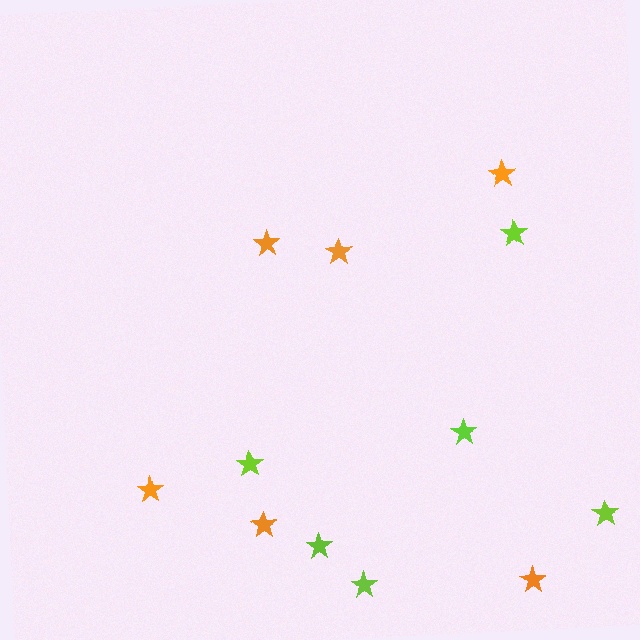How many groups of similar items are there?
There are 2 groups: one group of orange stars (6) and one group of lime stars (6).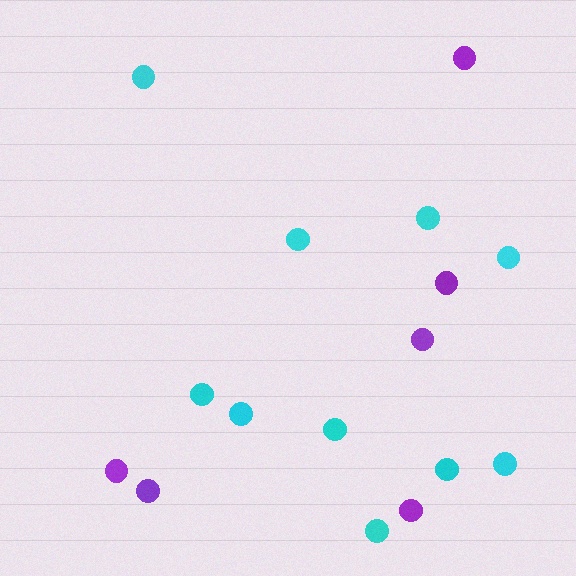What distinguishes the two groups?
There are 2 groups: one group of cyan circles (10) and one group of purple circles (6).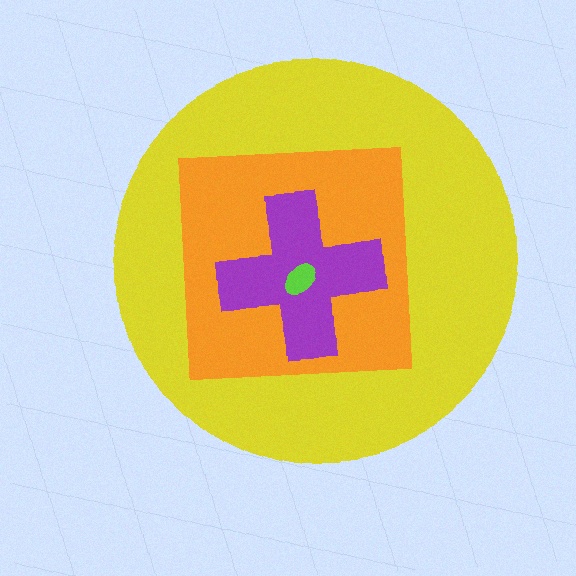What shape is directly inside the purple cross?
The lime ellipse.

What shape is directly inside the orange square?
The purple cross.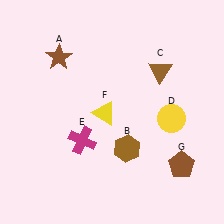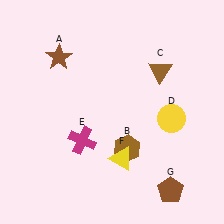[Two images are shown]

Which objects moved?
The objects that moved are: the yellow triangle (F), the brown pentagon (G).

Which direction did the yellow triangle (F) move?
The yellow triangle (F) moved down.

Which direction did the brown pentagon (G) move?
The brown pentagon (G) moved down.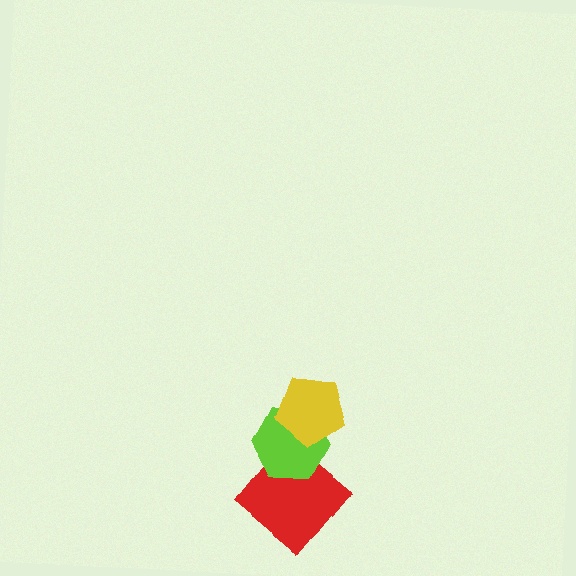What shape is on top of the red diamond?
The lime hexagon is on top of the red diamond.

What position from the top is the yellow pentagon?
The yellow pentagon is 1st from the top.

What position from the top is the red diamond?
The red diamond is 3rd from the top.